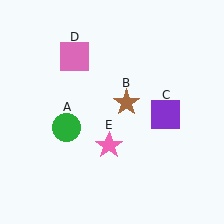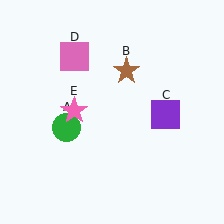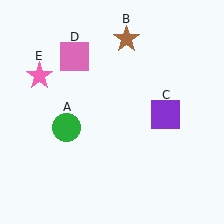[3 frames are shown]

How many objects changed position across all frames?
2 objects changed position: brown star (object B), pink star (object E).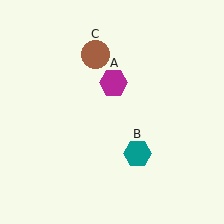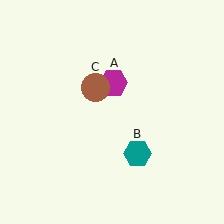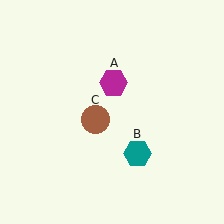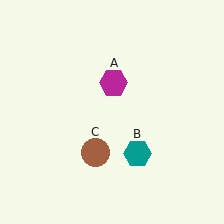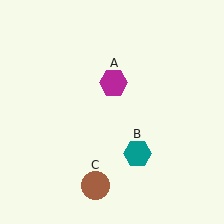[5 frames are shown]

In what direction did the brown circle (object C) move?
The brown circle (object C) moved down.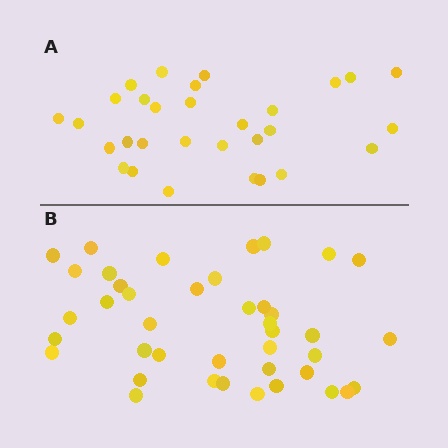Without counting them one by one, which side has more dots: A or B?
Region B (the bottom region) has more dots.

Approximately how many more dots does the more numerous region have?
Region B has roughly 12 or so more dots than region A.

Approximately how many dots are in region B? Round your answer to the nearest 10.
About 40 dots. (The exact count is 41, which rounds to 40.)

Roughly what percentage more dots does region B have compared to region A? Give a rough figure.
About 35% more.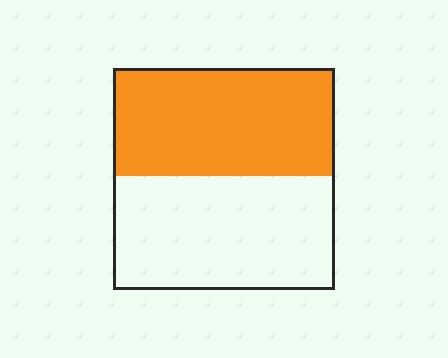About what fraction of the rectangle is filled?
About one half (1/2).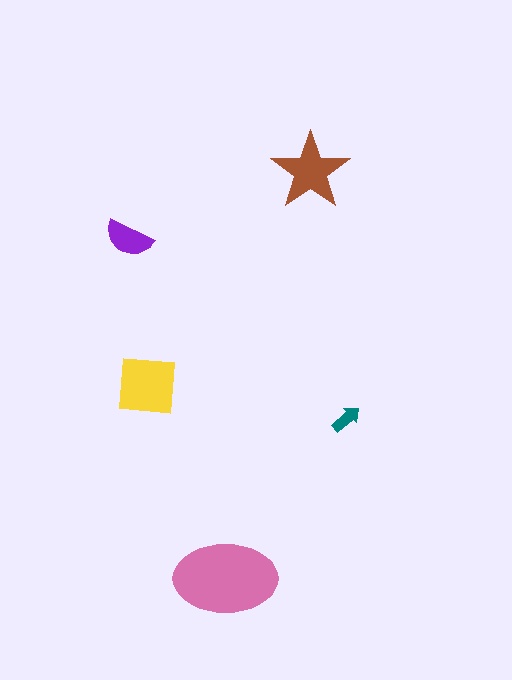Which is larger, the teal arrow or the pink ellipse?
The pink ellipse.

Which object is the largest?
The pink ellipse.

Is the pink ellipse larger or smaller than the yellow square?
Larger.